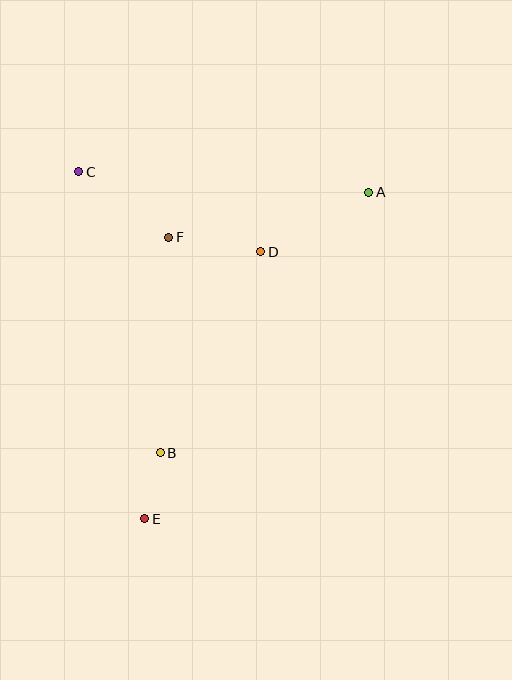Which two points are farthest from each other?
Points A and E are farthest from each other.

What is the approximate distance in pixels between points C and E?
The distance between C and E is approximately 353 pixels.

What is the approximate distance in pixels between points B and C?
The distance between B and C is approximately 293 pixels.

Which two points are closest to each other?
Points B and E are closest to each other.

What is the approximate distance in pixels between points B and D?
The distance between B and D is approximately 225 pixels.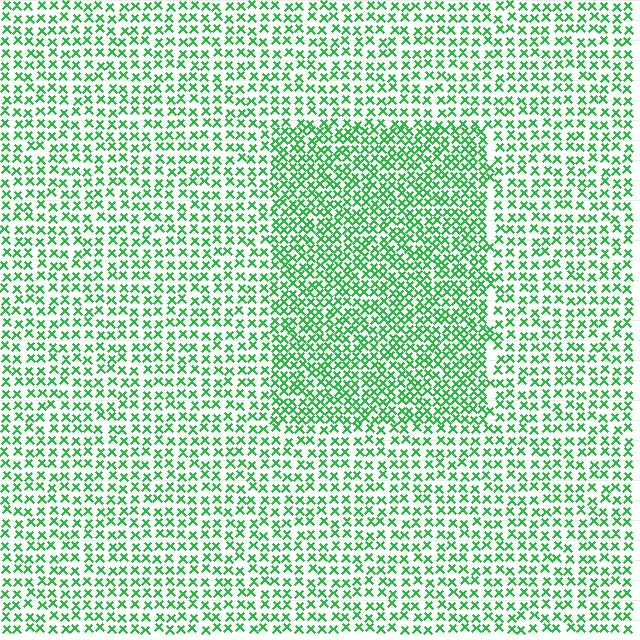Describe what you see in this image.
The image contains small green elements arranged at two different densities. A rectangle-shaped region is visible where the elements are more densely packed than the surrounding area.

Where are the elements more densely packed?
The elements are more densely packed inside the rectangle boundary.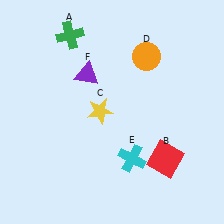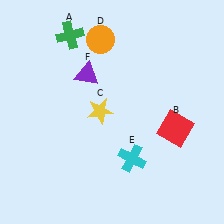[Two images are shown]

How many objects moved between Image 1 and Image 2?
2 objects moved between the two images.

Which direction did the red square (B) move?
The red square (B) moved up.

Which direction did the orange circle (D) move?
The orange circle (D) moved left.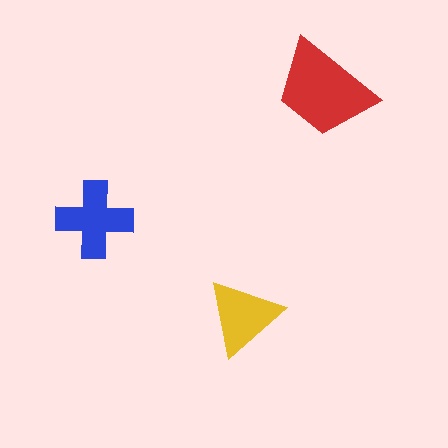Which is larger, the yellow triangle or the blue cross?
The blue cross.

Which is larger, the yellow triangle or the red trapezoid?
The red trapezoid.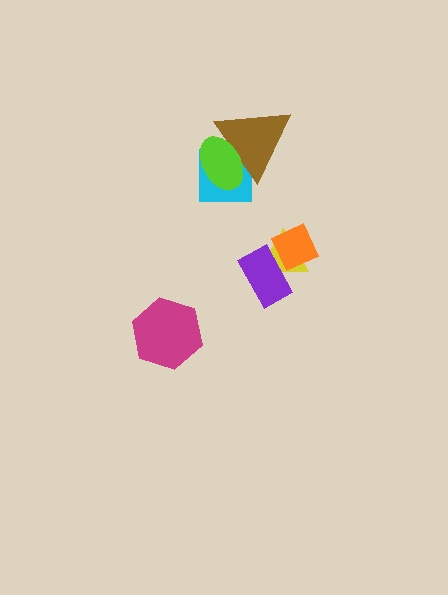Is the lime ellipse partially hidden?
No, no other shape covers it.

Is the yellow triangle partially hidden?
Yes, it is partially covered by another shape.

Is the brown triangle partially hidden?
Yes, it is partially covered by another shape.